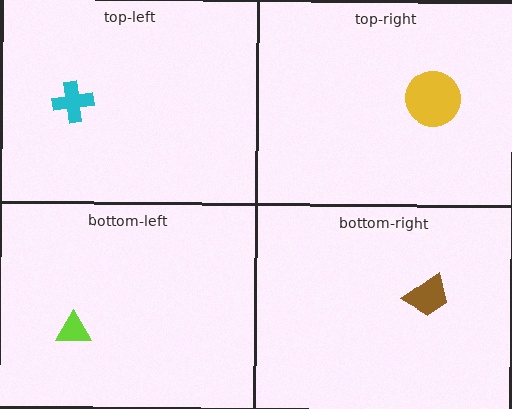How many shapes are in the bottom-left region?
1.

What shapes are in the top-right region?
The yellow circle.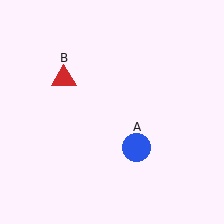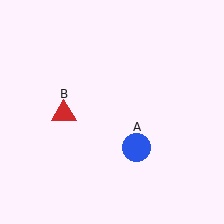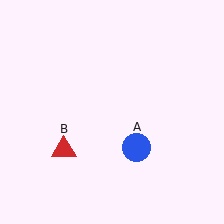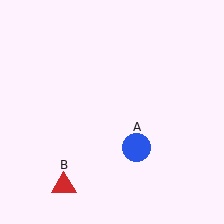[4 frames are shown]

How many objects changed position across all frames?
1 object changed position: red triangle (object B).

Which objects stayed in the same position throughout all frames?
Blue circle (object A) remained stationary.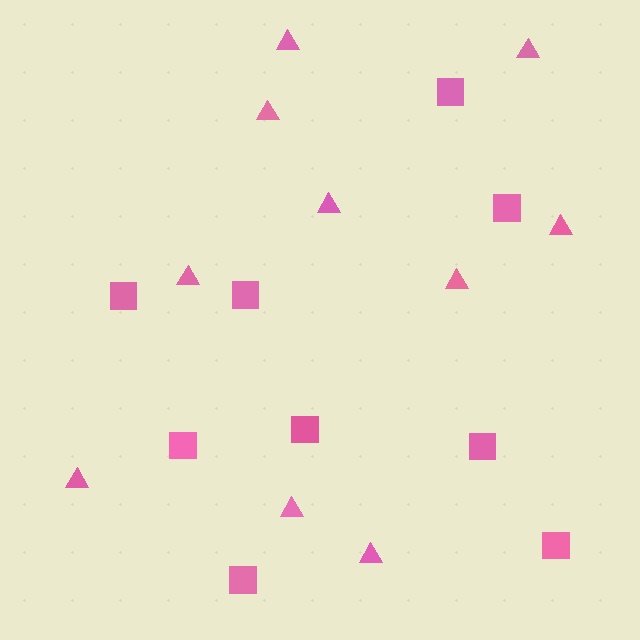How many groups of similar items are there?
There are 2 groups: one group of triangles (10) and one group of squares (9).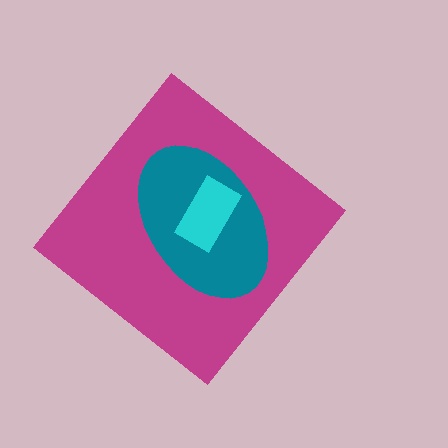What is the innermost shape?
The cyan rectangle.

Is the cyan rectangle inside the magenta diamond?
Yes.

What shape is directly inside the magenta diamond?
The teal ellipse.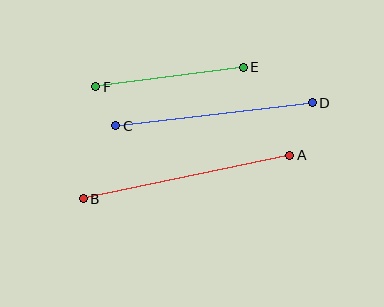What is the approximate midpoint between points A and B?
The midpoint is at approximately (186, 177) pixels.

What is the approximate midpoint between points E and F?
The midpoint is at approximately (170, 77) pixels.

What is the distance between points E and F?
The distance is approximately 149 pixels.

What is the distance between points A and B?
The distance is approximately 211 pixels.